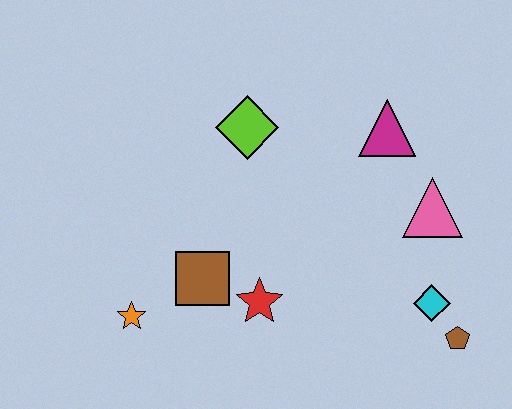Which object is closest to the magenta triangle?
The pink triangle is closest to the magenta triangle.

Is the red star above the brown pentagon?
Yes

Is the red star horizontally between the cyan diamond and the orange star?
Yes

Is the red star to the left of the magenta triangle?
Yes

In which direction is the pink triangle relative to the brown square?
The pink triangle is to the right of the brown square.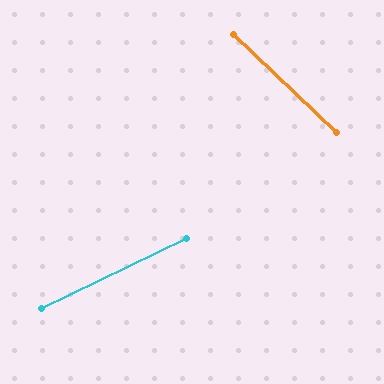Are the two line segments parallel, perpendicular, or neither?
Neither parallel nor perpendicular — they differ by about 70°.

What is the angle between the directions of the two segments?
Approximately 70 degrees.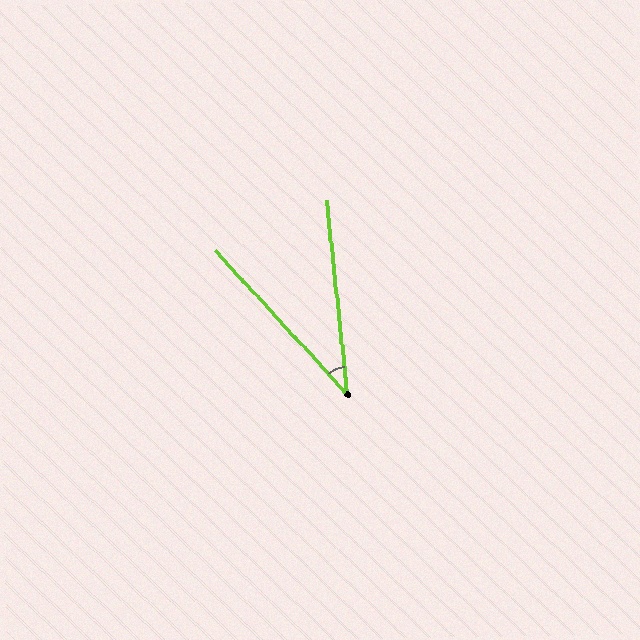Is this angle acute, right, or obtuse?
It is acute.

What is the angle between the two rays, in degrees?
Approximately 37 degrees.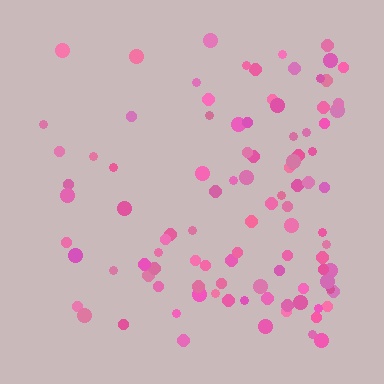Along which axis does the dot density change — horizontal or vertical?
Horizontal.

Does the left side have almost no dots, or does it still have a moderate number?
Still a moderate number, just noticeably fewer than the right.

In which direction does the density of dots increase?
From left to right, with the right side densest.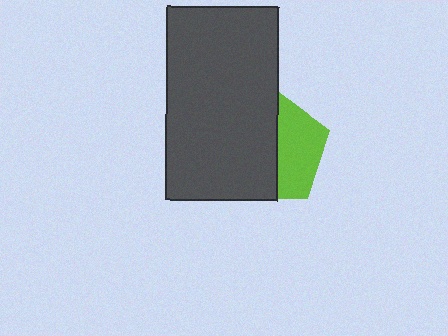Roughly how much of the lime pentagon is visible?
A small part of it is visible (roughly 42%).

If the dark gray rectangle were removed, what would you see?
You would see the complete lime pentagon.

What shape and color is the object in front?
The object in front is a dark gray rectangle.